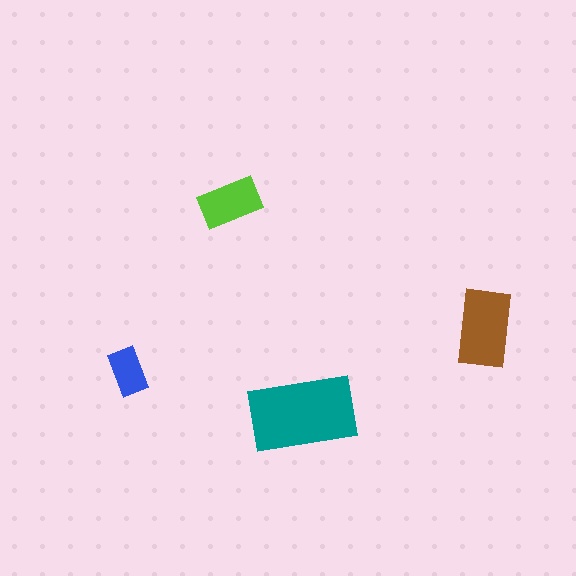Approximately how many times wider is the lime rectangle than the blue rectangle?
About 1.5 times wider.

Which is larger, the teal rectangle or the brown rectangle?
The teal one.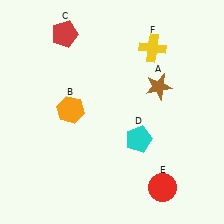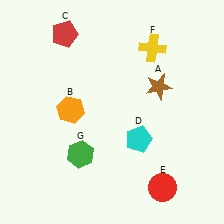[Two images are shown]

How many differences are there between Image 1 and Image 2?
There is 1 difference between the two images.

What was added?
A green hexagon (G) was added in Image 2.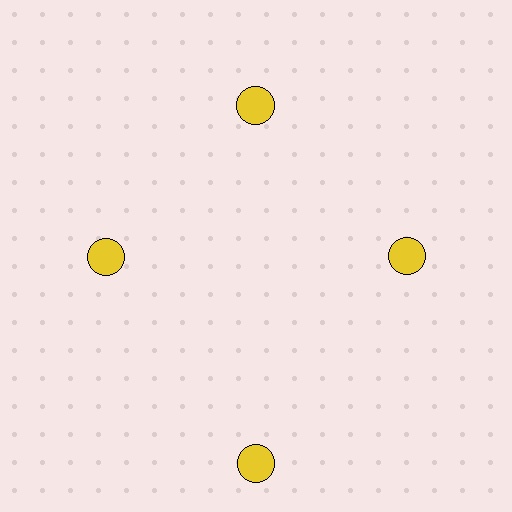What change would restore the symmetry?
The symmetry would be restored by moving it inward, back onto the ring so that all 4 circles sit at equal angles and equal distance from the center.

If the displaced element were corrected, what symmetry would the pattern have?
It would have 4-fold rotational symmetry — the pattern would map onto itself every 90 degrees.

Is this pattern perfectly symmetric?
No. The 4 yellow circles are arranged in a ring, but one element near the 6 o'clock position is pushed outward from the center, breaking the 4-fold rotational symmetry.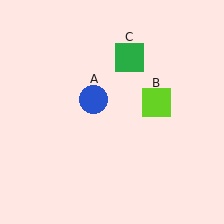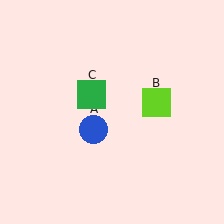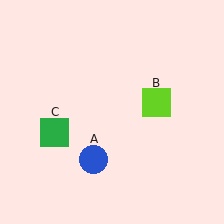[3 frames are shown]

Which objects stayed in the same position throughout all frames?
Lime square (object B) remained stationary.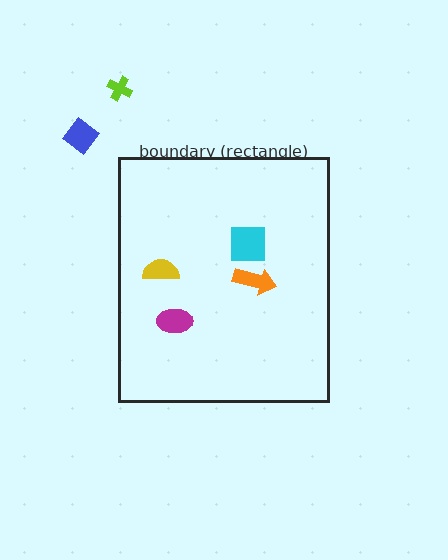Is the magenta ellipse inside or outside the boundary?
Inside.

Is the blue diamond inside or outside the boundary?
Outside.